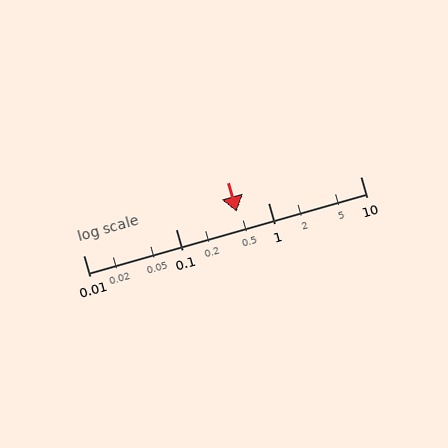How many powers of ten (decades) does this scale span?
The scale spans 3 decades, from 0.01 to 10.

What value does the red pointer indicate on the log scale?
The pointer indicates approximately 0.46.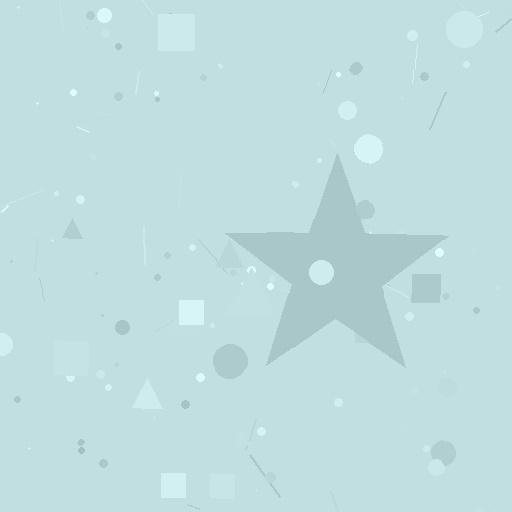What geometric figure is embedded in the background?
A star is embedded in the background.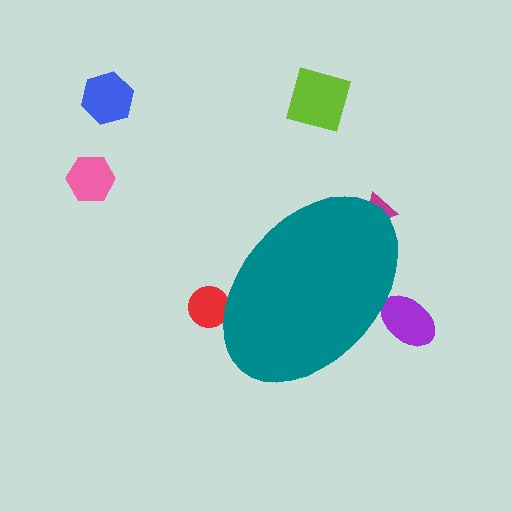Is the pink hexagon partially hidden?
No, the pink hexagon is fully visible.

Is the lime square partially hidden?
No, the lime square is fully visible.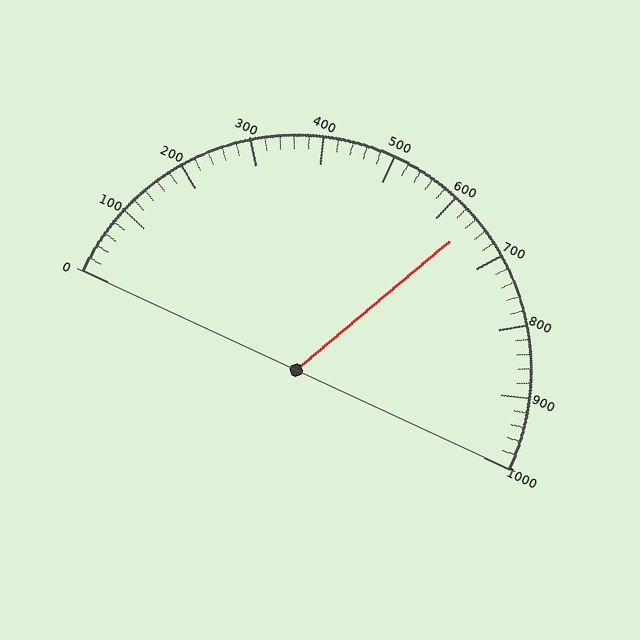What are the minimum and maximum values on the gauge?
The gauge ranges from 0 to 1000.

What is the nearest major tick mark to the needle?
The nearest major tick mark is 600.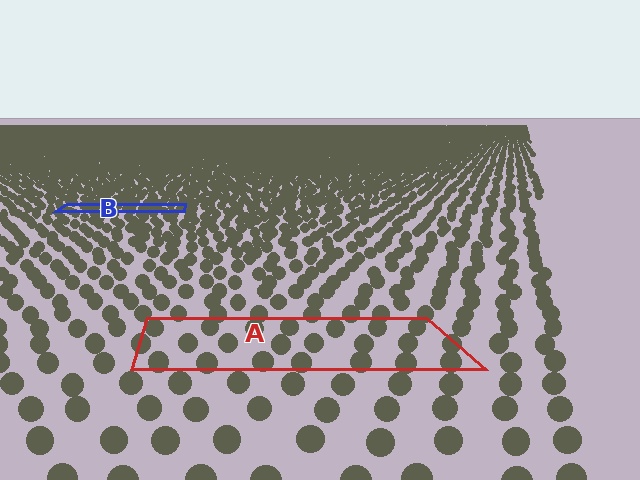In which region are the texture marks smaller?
The texture marks are smaller in region B, because it is farther away.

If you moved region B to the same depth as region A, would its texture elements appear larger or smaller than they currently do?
They would appear larger. At a closer depth, the same texture elements are projected at a bigger on-screen size.